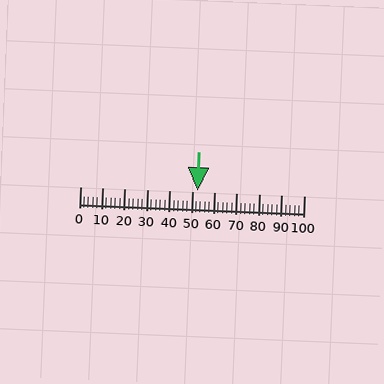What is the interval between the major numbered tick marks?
The major tick marks are spaced 10 units apart.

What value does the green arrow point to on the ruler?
The green arrow points to approximately 52.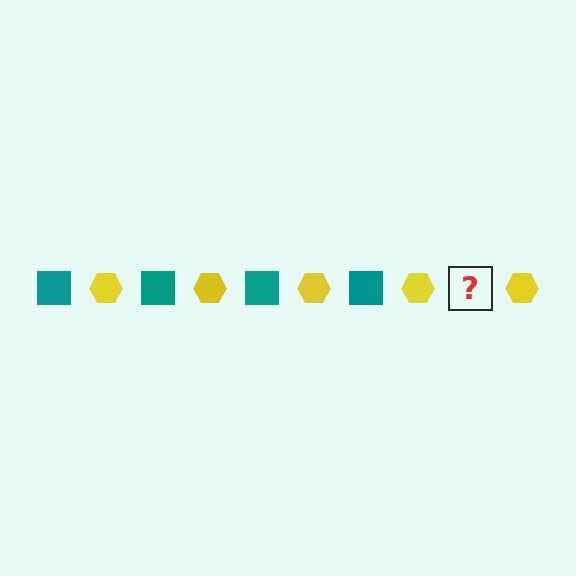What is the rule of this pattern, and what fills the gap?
The rule is that the pattern alternates between teal square and yellow hexagon. The gap should be filled with a teal square.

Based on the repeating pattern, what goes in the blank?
The blank should be a teal square.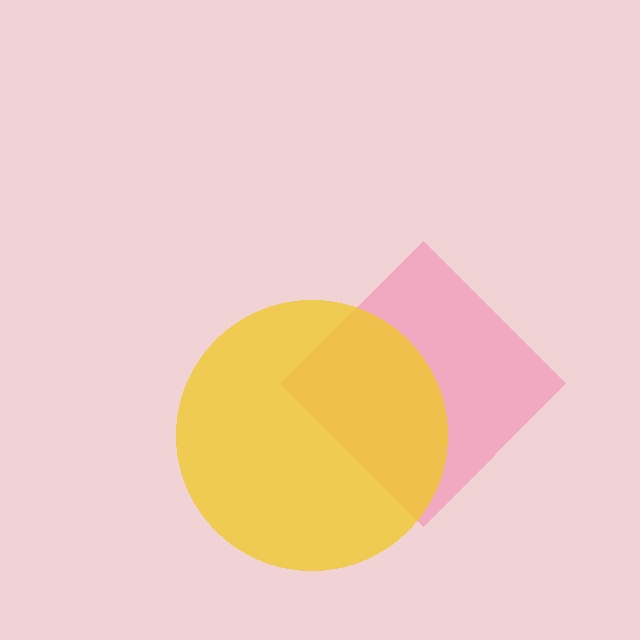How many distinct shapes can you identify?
There are 2 distinct shapes: a pink diamond, a yellow circle.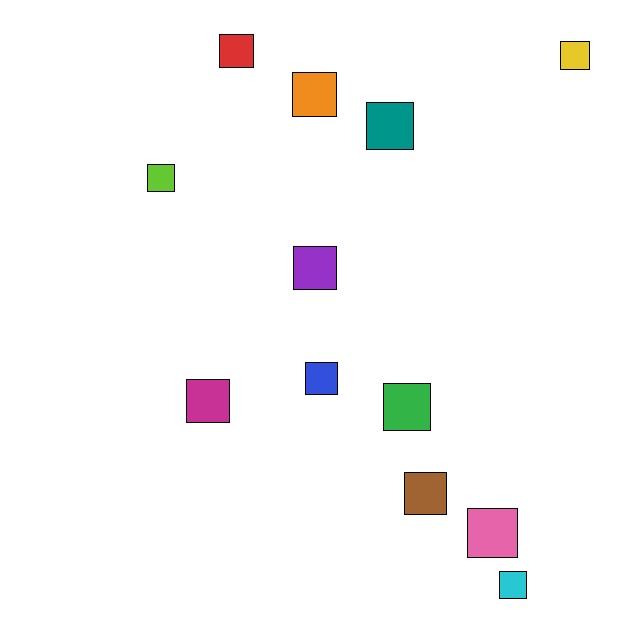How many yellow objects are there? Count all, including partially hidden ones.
There is 1 yellow object.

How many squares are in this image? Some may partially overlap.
There are 12 squares.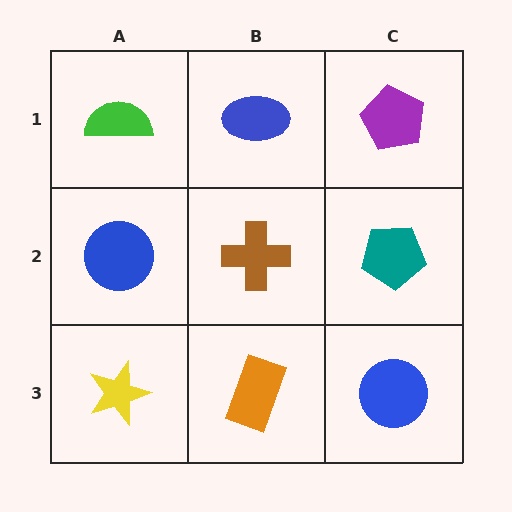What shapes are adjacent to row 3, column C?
A teal pentagon (row 2, column C), an orange rectangle (row 3, column B).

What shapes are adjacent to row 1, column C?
A teal pentagon (row 2, column C), a blue ellipse (row 1, column B).